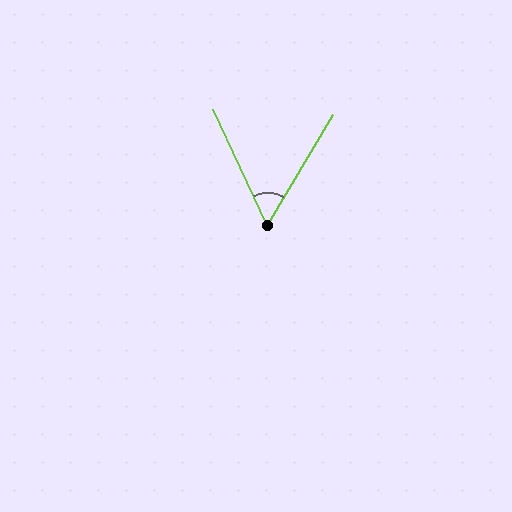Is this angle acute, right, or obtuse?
It is acute.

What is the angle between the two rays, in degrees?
Approximately 56 degrees.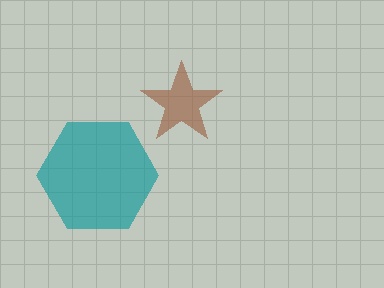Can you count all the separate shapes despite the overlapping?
Yes, there are 2 separate shapes.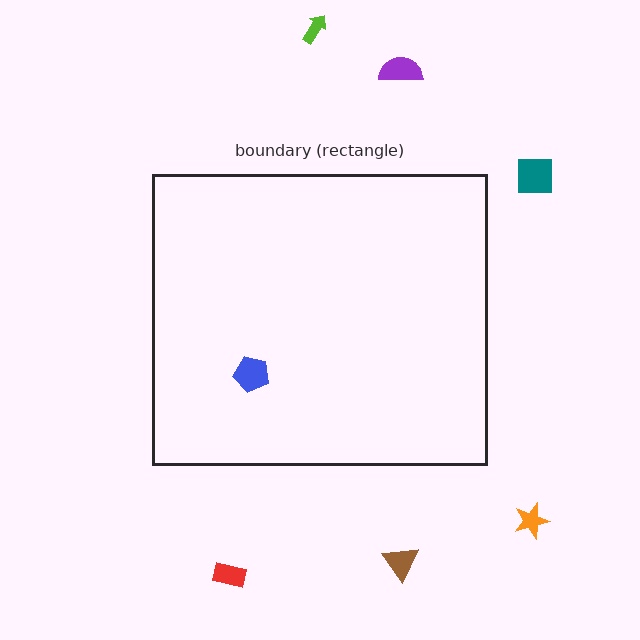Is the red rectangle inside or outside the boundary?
Outside.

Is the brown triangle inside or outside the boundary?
Outside.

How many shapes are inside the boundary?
1 inside, 6 outside.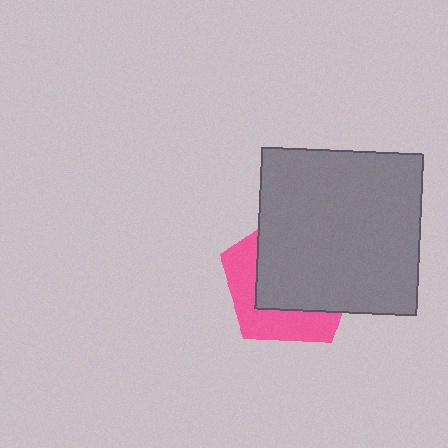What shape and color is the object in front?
The object in front is a gray square.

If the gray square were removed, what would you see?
You would see the complete pink pentagon.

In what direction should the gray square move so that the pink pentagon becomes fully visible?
The gray square should move toward the upper-right. That is the shortest direction to clear the overlap and leave the pink pentagon fully visible.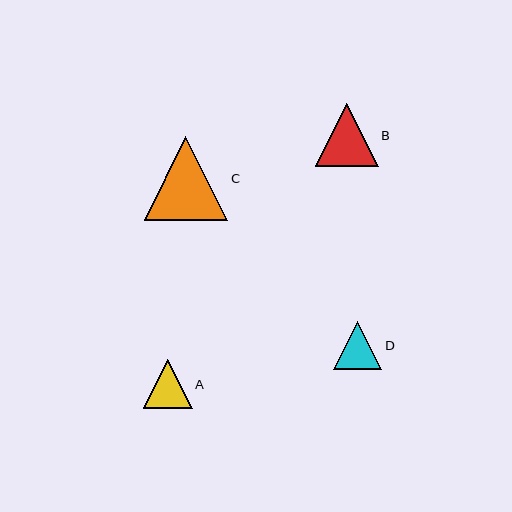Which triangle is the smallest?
Triangle D is the smallest with a size of approximately 48 pixels.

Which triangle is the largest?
Triangle C is the largest with a size of approximately 84 pixels.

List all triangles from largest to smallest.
From largest to smallest: C, B, A, D.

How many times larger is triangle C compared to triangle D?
Triangle C is approximately 1.7 times the size of triangle D.